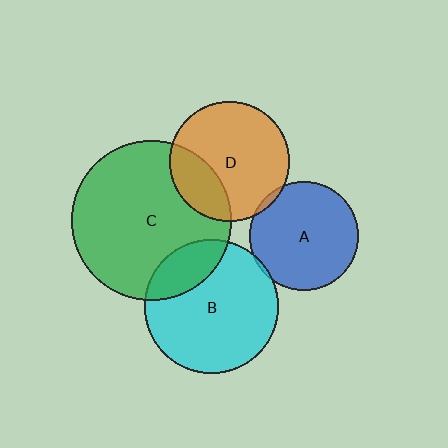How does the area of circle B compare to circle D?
Approximately 1.3 times.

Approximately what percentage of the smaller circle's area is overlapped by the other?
Approximately 20%.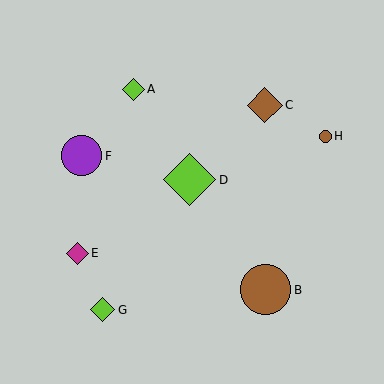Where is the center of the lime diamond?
The center of the lime diamond is at (103, 310).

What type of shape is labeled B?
Shape B is a brown circle.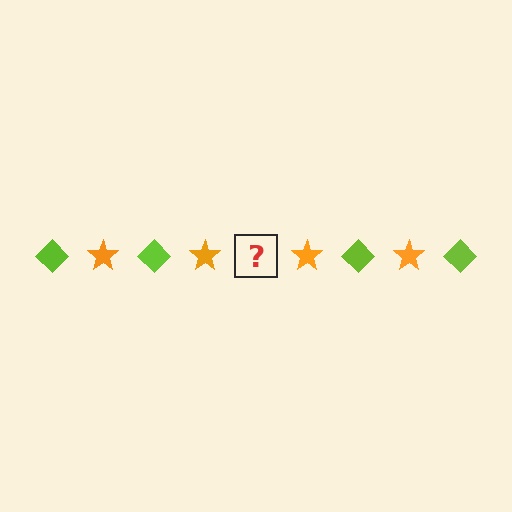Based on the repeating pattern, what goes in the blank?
The blank should be a lime diamond.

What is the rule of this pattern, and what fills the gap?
The rule is that the pattern alternates between lime diamond and orange star. The gap should be filled with a lime diamond.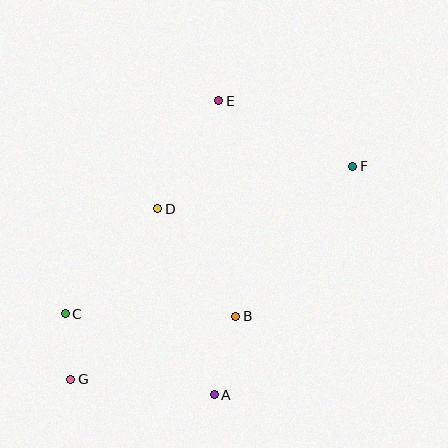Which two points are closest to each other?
Points C and G are closest to each other.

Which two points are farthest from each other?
Points F and G are farthest from each other.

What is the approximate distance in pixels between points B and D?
The distance between B and D is approximately 133 pixels.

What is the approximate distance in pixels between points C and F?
The distance between C and F is approximately 323 pixels.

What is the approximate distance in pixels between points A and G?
The distance between A and G is approximately 145 pixels.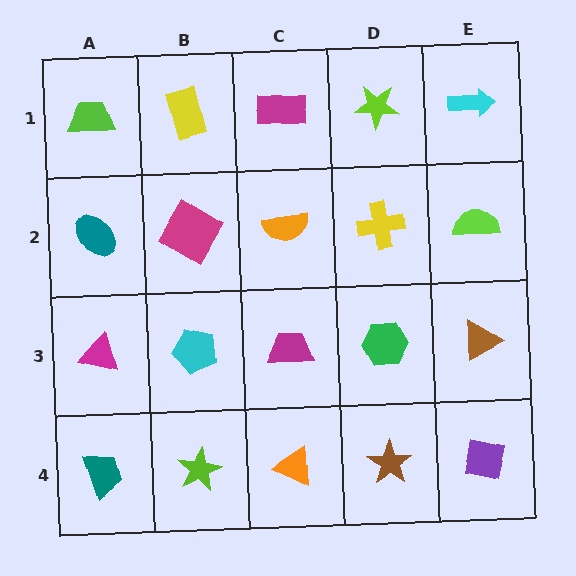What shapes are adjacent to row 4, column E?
A brown triangle (row 3, column E), a brown star (row 4, column D).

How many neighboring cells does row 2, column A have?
3.